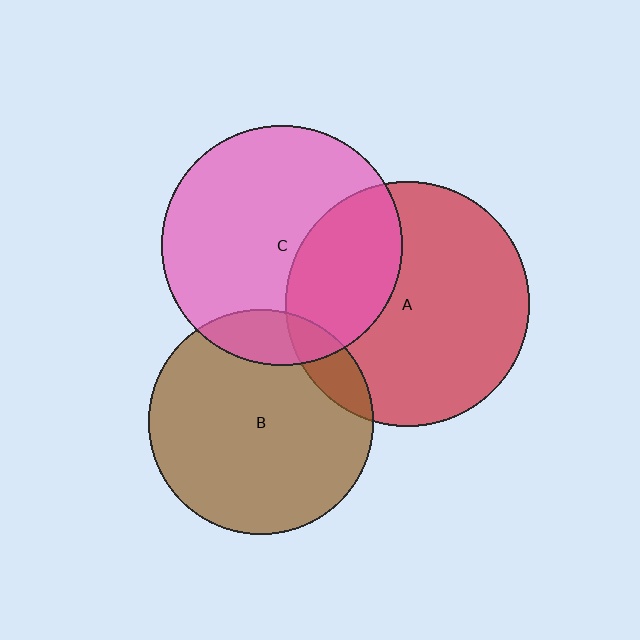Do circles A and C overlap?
Yes.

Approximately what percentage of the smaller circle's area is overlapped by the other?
Approximately 30%.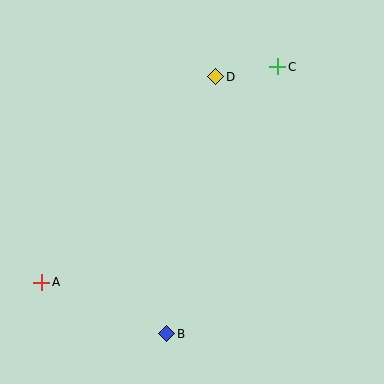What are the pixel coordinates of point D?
Point D is at (216, 77).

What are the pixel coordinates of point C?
Point C is at (278, 67).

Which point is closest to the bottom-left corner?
Point A is closest to the bottom-left corner.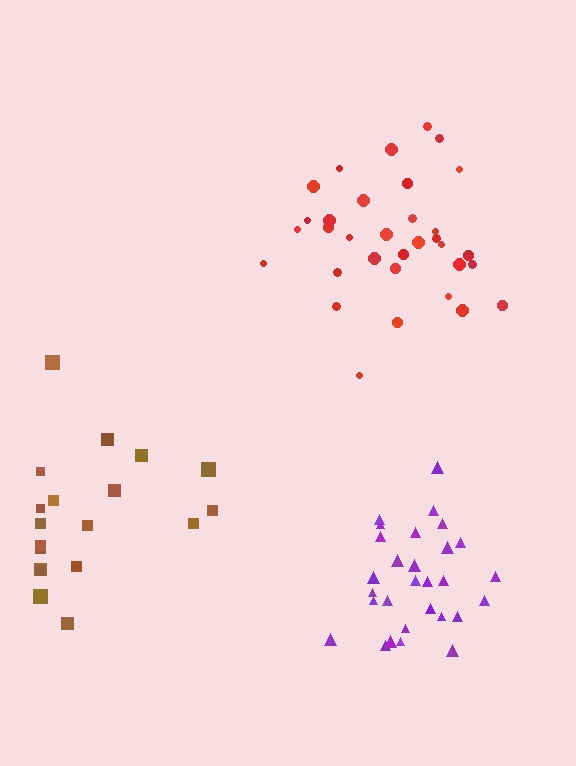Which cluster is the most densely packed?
Purple.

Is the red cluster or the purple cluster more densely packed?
Purple.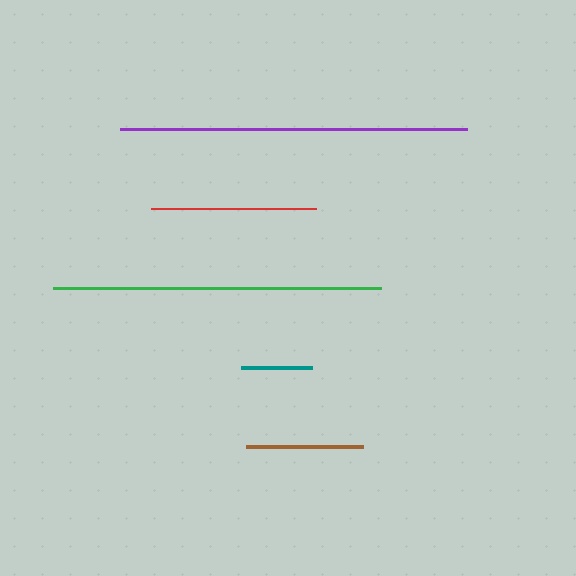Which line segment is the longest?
The purple line is the longest at approximately 347 pixels.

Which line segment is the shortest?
The teal line is the shortest at approximately 71 pixels.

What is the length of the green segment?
The green segment is approximately 329 pixels long.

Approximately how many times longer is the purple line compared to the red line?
The purple line is approximately 2.1 times the length of the red line.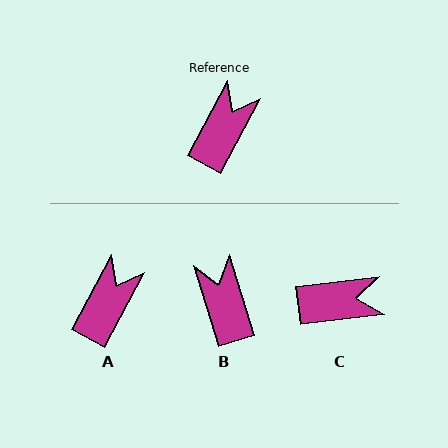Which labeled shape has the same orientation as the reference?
A.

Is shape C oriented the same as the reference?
No, it is off by about 55 degrees.